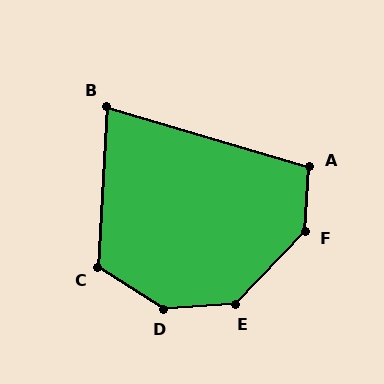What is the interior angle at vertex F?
Approximately 139 degrees (obtuse).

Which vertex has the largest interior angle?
D, at approximately 144 degrees.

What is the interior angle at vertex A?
Approximately 103 degrees (obtuse).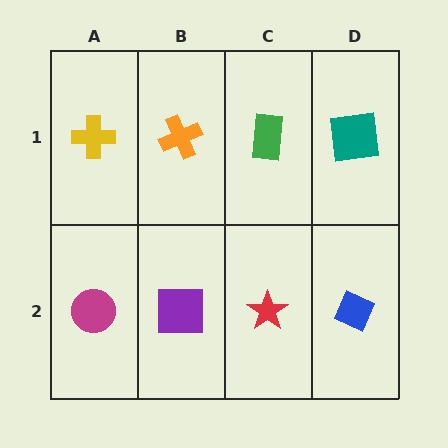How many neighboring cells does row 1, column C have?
3.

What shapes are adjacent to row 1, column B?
A purple square (row 2, column B), a yellow cross (row 1, column A), a green rectangle (row 1, column C).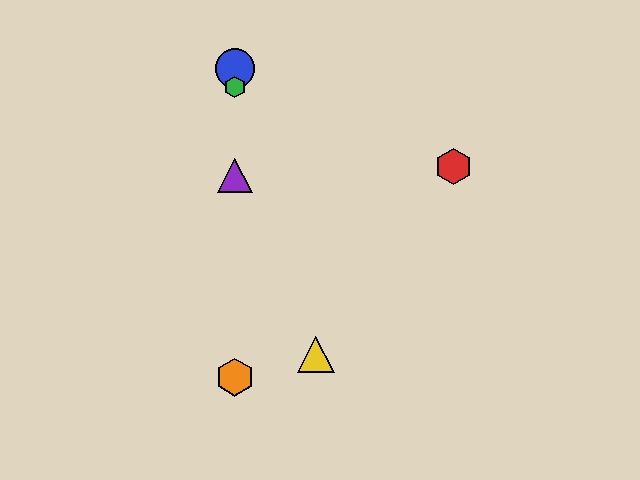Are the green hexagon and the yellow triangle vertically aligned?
No, the green hexagon is at x≈235 and the yellow triangle is at x≈316.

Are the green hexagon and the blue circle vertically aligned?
Yes, both are at x≈235.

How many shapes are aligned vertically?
4 shapes (the blue circle, the green hexagon, the purple triangle, the orange hexagon) are aligned vertically.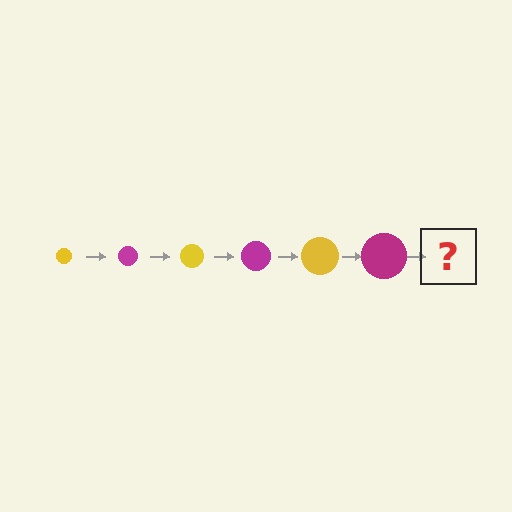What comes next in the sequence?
The next element should be a yellow circle, larger than the previous one.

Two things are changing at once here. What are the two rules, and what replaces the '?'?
The two rules are that the circle grows larger each step and the color cycles through yellow and magenta. The '?' should be a yellow circle, larger than the previous one.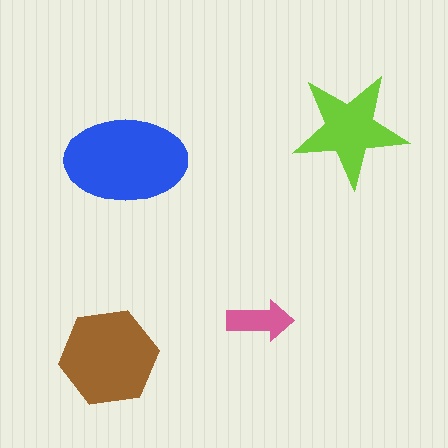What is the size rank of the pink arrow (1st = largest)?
4th.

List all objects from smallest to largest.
The pink arrow, the lime star, the brown hexagon, the blue ellipse.